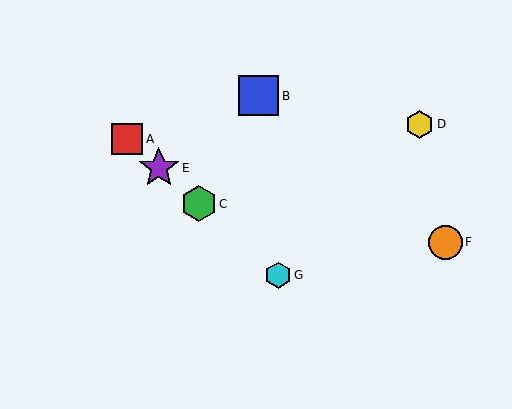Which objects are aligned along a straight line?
Objects A, C, E, G are aligned along a straight line.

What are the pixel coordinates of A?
Object A is at (127, 139).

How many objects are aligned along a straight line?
4 objects (A, C, E, G) are aligned along a straight line.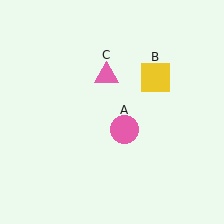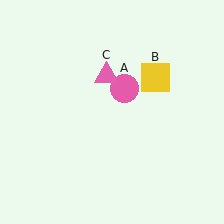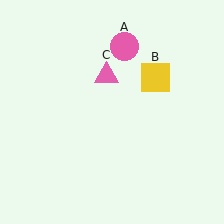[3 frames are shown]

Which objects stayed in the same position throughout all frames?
Yellow square (object B) and pink triangle (object C) remained stationary.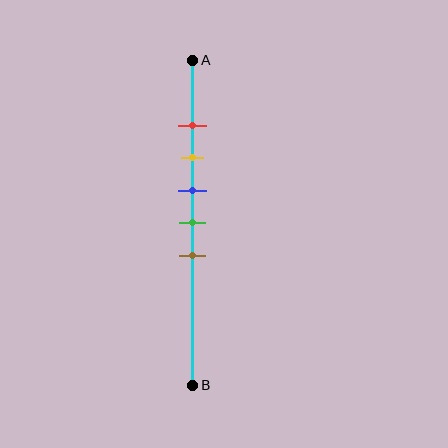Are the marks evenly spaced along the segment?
Yes, the marks are approximately evenly spaced.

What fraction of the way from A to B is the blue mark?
The blue mark is approximately 40% (0.4) of the way from A to B.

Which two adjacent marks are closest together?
The red and yellow marks are the closest adjacent pair.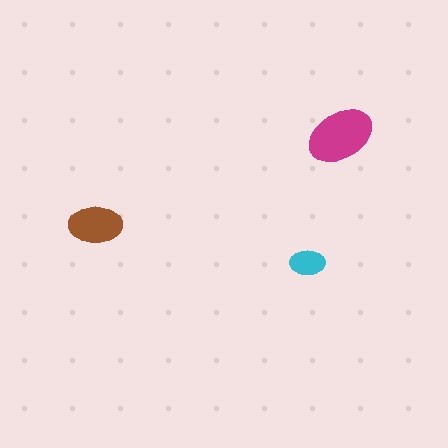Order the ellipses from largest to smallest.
the magenta one, the brown one, the cyan one.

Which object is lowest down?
The cyan ellipse is bottommost.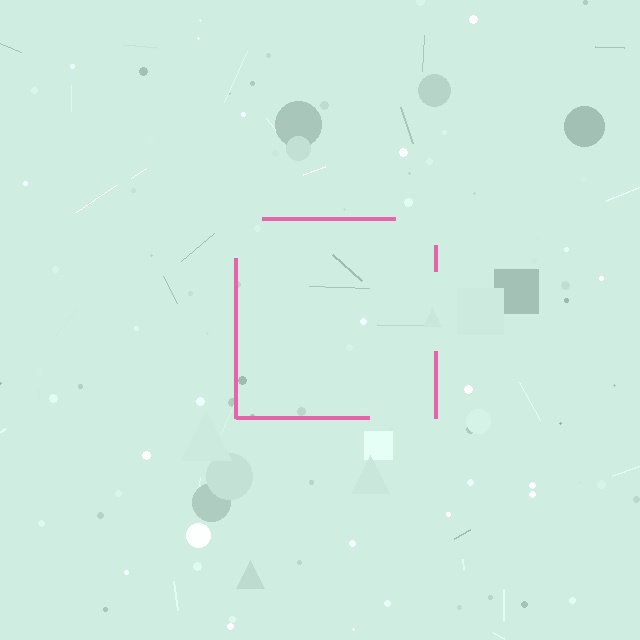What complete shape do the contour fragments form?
The contour fragments form a square.